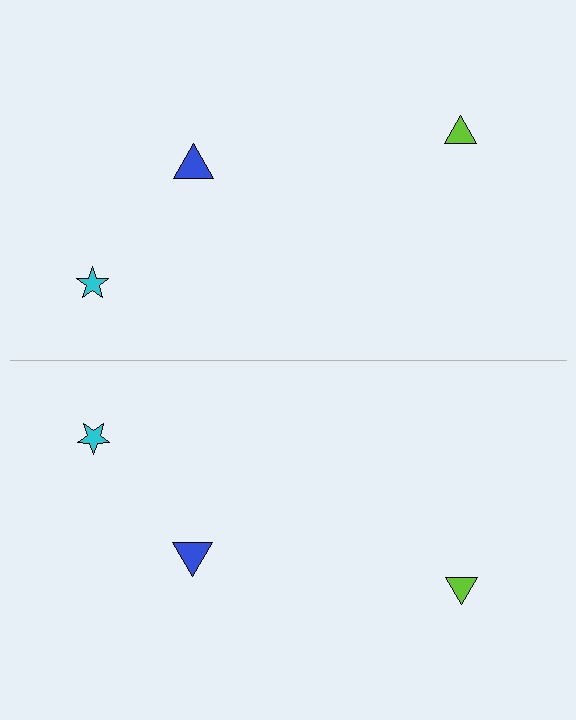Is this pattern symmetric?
Yes, this pattern has bilateral (reflection) symmetry.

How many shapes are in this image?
There are 6 shapes in this image.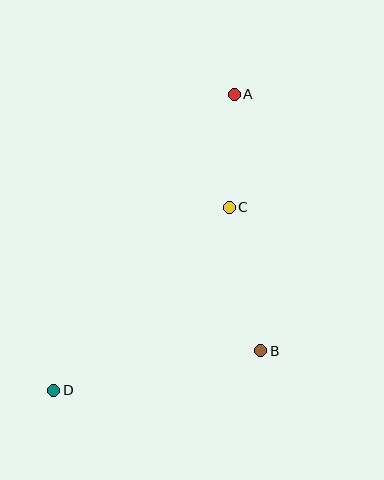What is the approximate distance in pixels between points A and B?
The distance between A and B is approximately 258 pixels.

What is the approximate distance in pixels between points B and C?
The distance between B and C is approximately 147 pixels.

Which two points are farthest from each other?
Points A and D are farthest from each other.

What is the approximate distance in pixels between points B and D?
The distance between B and D is approximately 211 pixels.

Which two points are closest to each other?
Points A and C are closest to each other.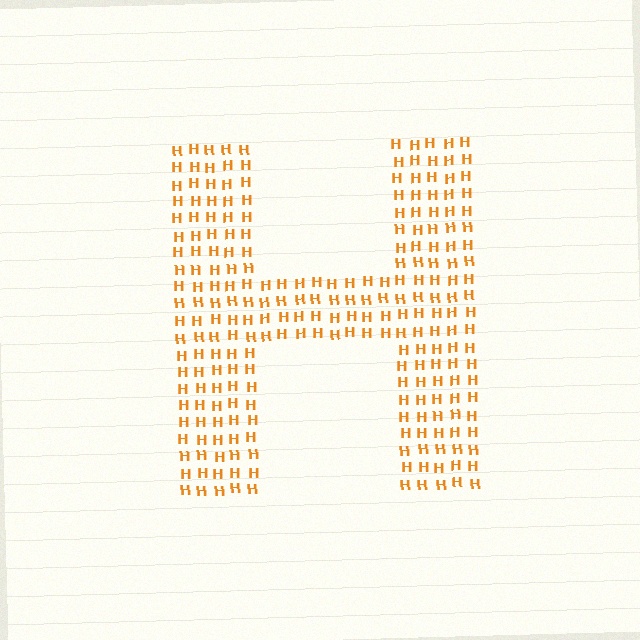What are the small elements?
The small elements are letter H's.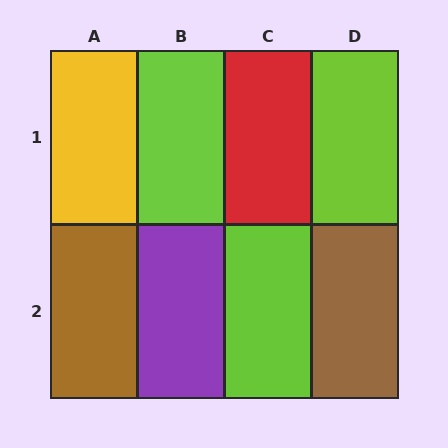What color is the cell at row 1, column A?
Yellow.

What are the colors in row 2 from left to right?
Brown, purple, lime, brown.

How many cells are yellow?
1 cell is yellow.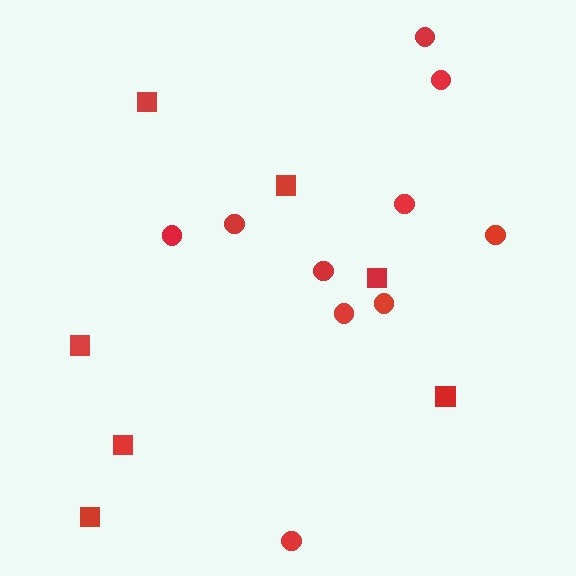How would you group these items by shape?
There are 2 groups: one group of circles (10) and one group of squares (7).